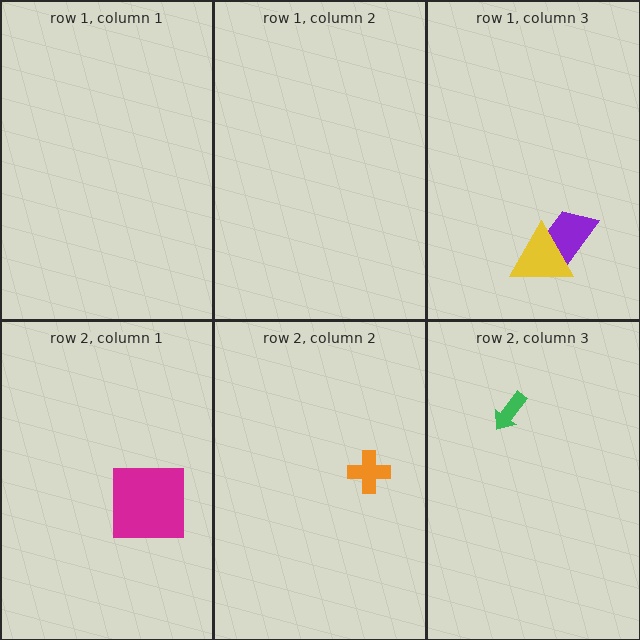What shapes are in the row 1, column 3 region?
The purple trapezoid, the yellow triangle.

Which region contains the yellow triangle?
The row 1, column 3 region.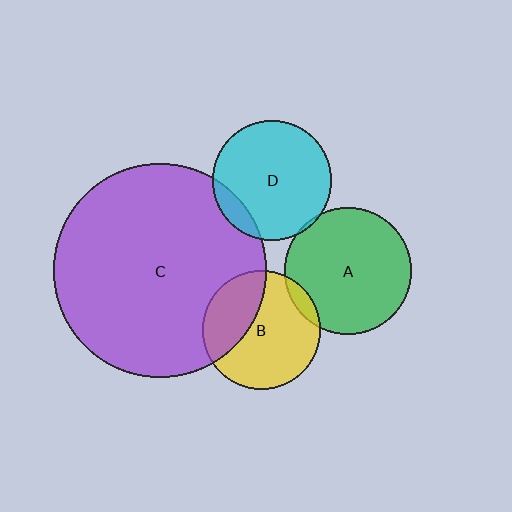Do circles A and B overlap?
Yes.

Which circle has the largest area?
Circle C (purple).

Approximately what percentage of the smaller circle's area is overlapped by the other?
Approximately 5%.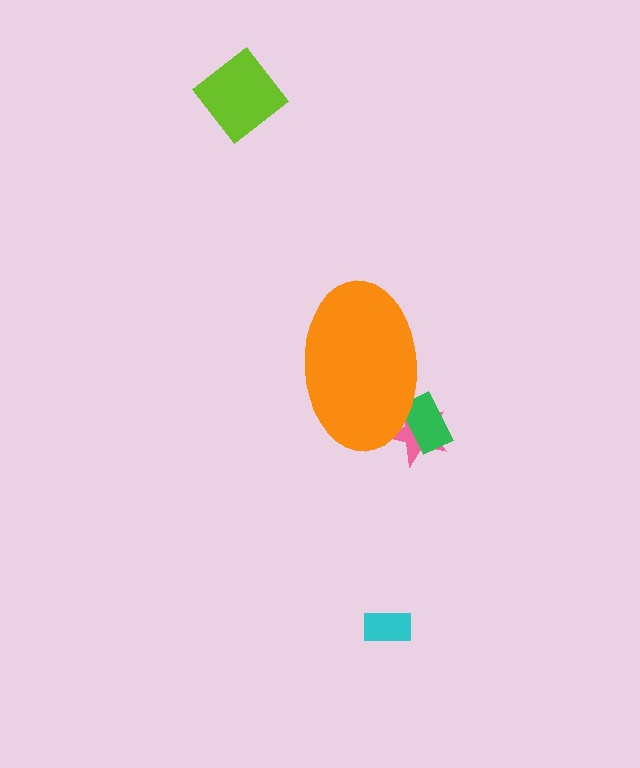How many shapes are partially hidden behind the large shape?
2 shapes are partially hidden.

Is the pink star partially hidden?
Yes, the pink star is partially hidden behind the orange ellipse.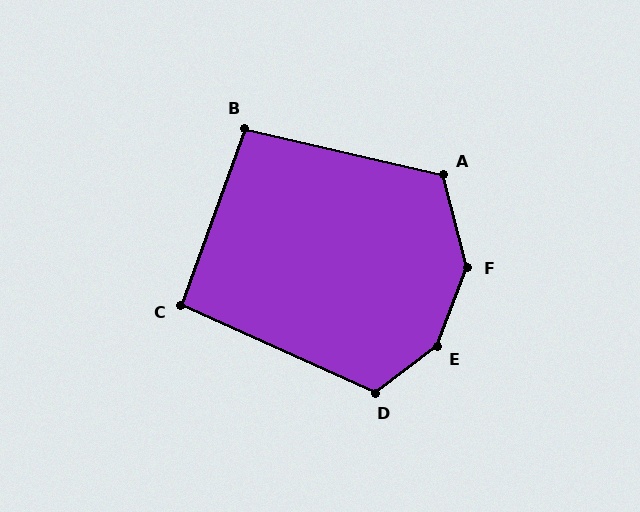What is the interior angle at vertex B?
Approximately 97 degrees (obtuse).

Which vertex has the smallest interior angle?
C, at approximately 94 degrees.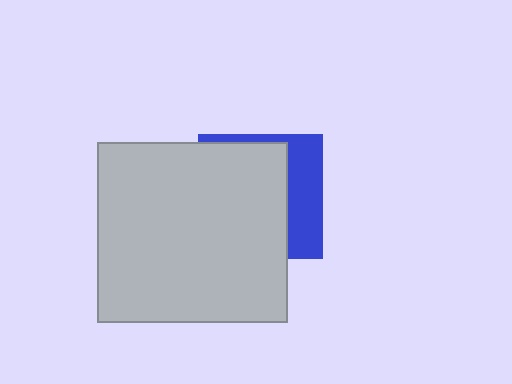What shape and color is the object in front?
The object in front is a light gray rectangle.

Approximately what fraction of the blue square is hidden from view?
Roughly 67% of the blue square is hidden behind the light gray rectangle.